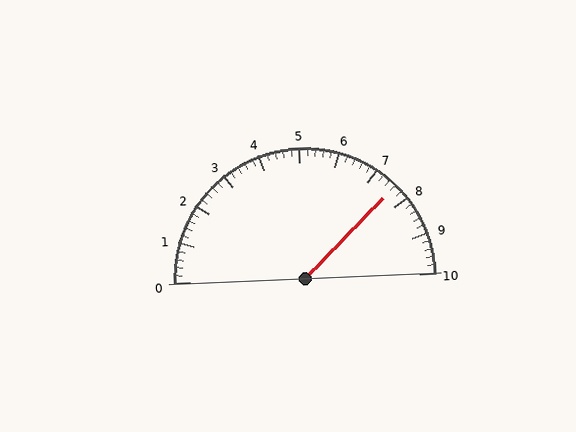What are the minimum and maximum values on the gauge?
The gauge ranges from 0 to 10.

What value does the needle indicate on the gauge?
The needle indicates approximately 7.6.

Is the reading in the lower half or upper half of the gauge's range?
The reading is in the upper half of the range (0 to 10).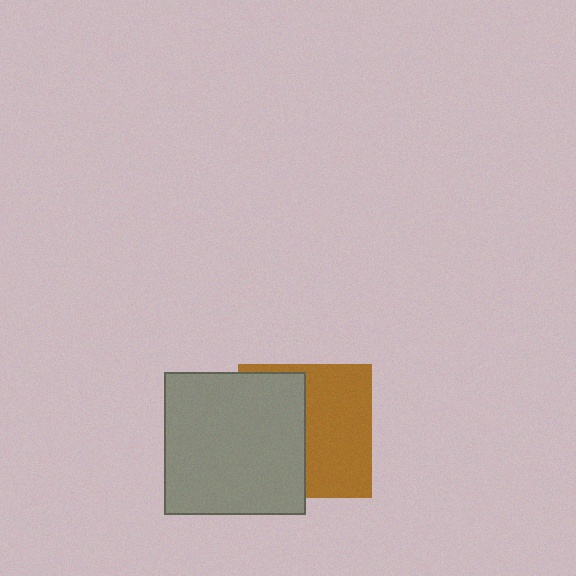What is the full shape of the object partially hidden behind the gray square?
The partially hidden object is a brown square.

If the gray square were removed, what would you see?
You would see the complete brown square.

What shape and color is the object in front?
The object in front is a gray square.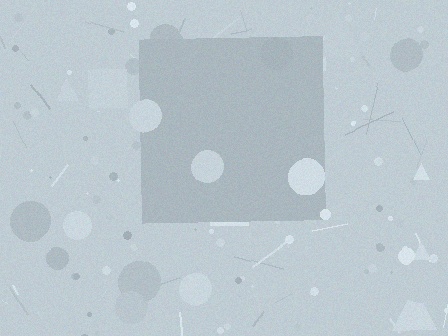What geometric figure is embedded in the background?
A square is embedded in the background.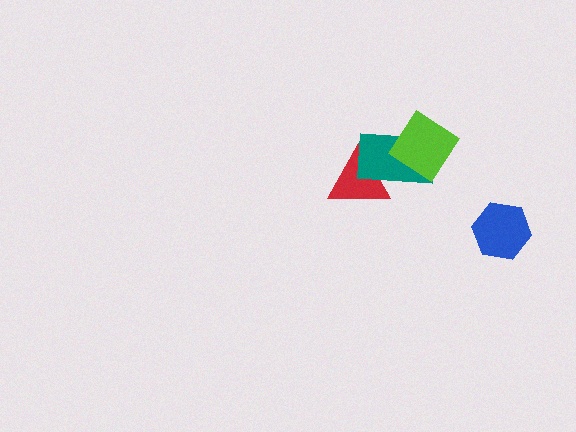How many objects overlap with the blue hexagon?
0 objects overlap with the blue hexagon.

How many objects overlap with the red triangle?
1 object overlaps with the red triangle.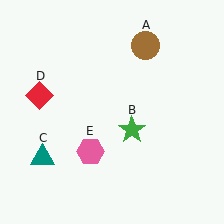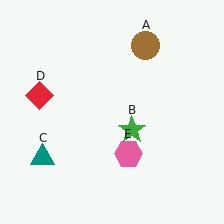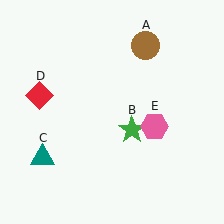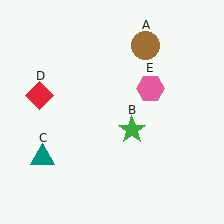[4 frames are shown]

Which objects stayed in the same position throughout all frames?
Brown circle (object A) and green star (object B) and teal triangle (object C) and red diamond (object D) remained stationary.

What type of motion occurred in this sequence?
The pink hexagon (object E) rotated counterclockwise around the center of the scene.